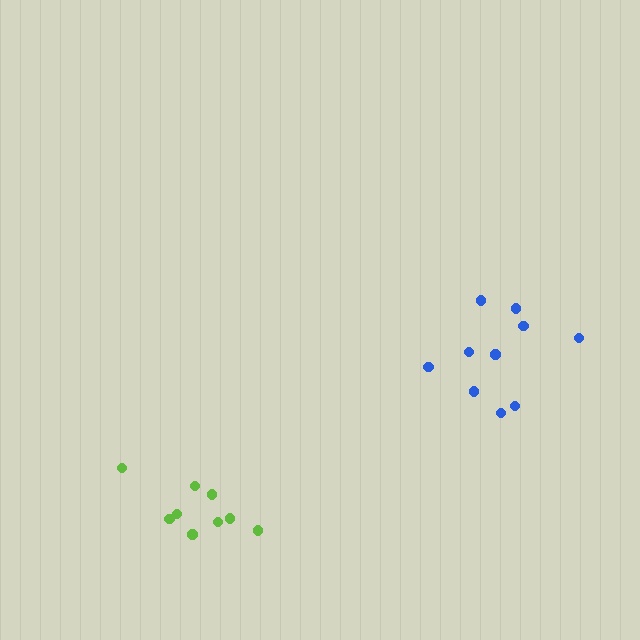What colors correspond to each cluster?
The clusters are colored: lime, blue.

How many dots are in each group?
Group 1: 9 dots, Group 2: 10 dots (19 total).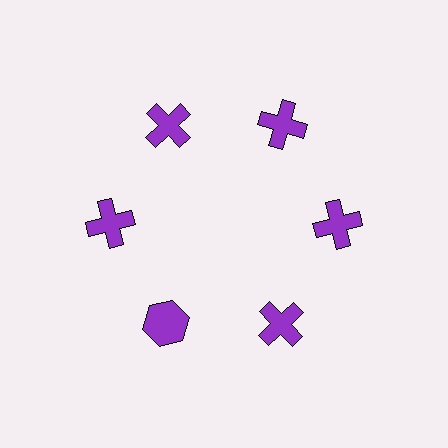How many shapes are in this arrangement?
There are 6 shapes arranged in a ring pattern.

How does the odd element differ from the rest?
It has a different shape: hexagon instead of cross.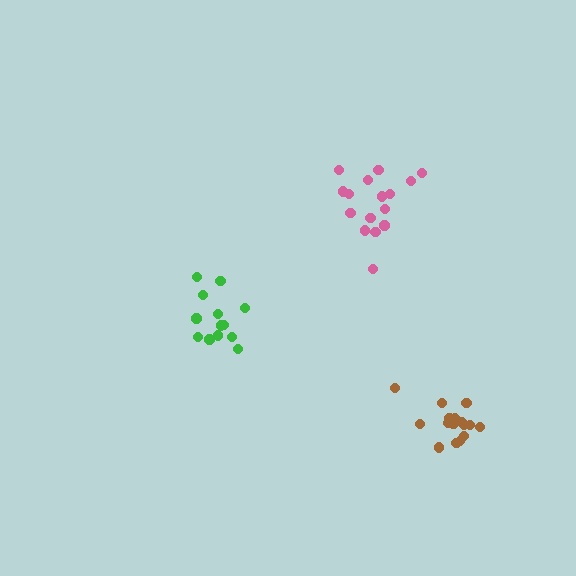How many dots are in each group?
Group 1: 16 dots, Group 2: 13 dots, Group 3: 16 dots (45 total).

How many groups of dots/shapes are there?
There are 3 groups.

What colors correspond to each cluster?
The clusters are colored: pink, green, brown.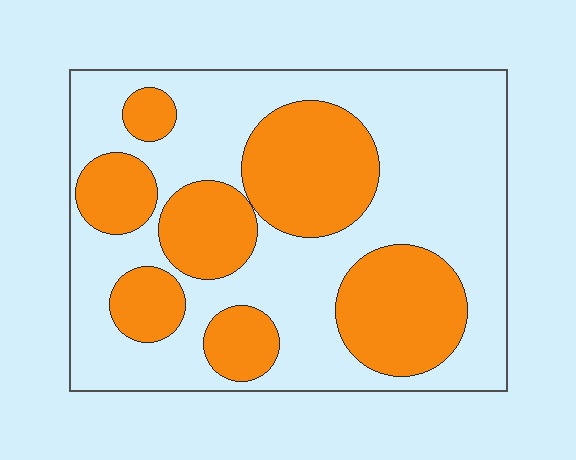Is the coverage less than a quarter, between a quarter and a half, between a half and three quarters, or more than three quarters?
Between a quarter and a half.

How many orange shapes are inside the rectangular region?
7.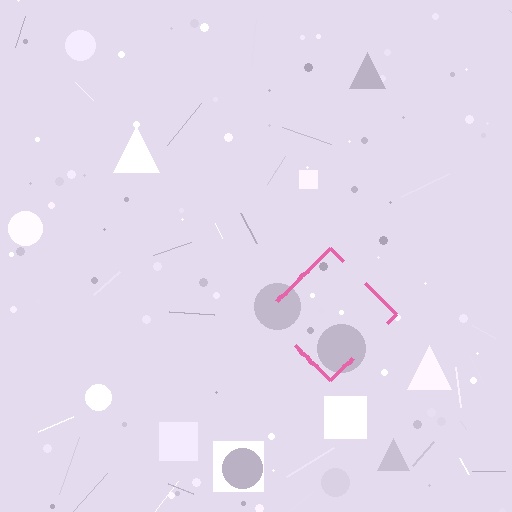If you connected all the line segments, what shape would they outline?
They would outline a diamond.